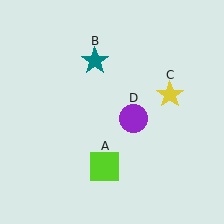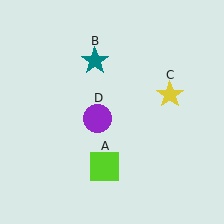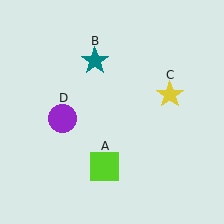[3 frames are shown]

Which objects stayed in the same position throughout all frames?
Lime square (object A) and teal star (object B) and yellow star (object C) remained stationary.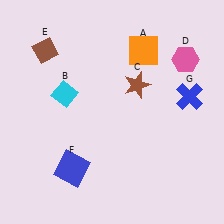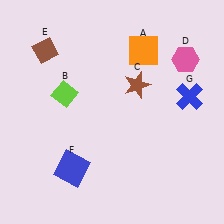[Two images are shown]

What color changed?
The diamond (B) changed from cyan in Image 1 to lime in Image 2.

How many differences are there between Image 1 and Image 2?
There is 1 difference between the two images.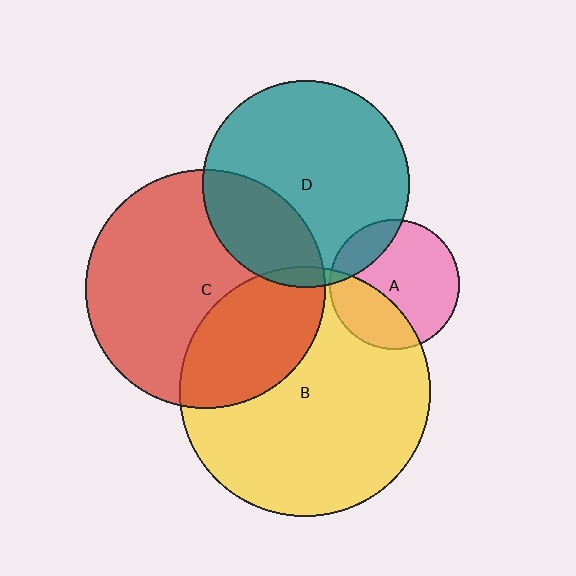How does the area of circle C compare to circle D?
Approximately 1.4 times.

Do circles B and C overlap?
Yes.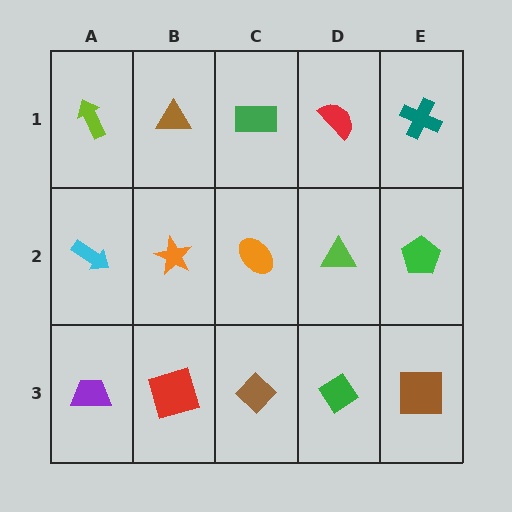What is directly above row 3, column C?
An orange ellipse.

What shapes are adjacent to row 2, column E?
A teal cross (row 1, column E), a brown square (row 3, column E), a lime triangle (row 2, column D).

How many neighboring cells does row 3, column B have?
3.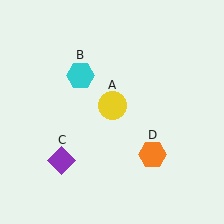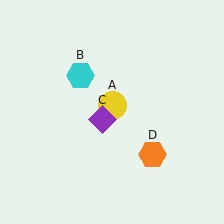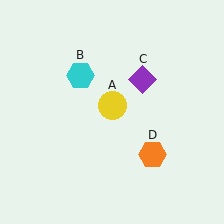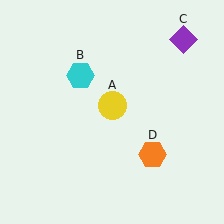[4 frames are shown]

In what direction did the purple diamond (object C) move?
The purple diamond (object C) moved up and to the right.